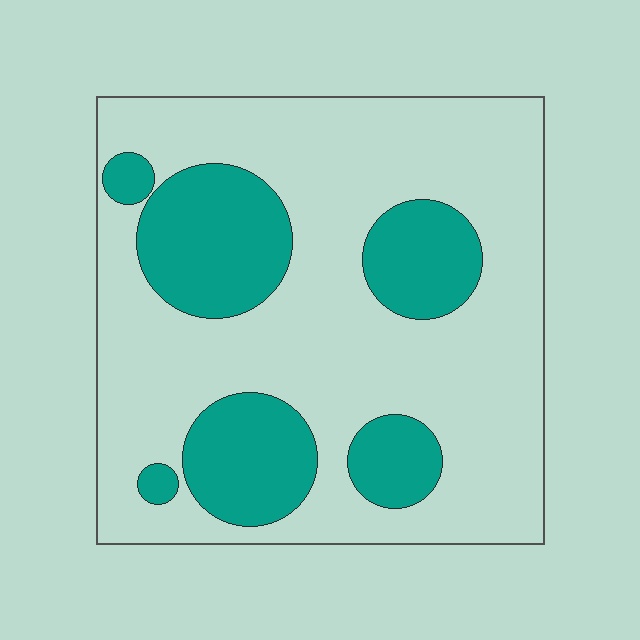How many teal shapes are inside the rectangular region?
6.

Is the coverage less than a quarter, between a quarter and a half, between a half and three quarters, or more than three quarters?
Between a quarter and a half.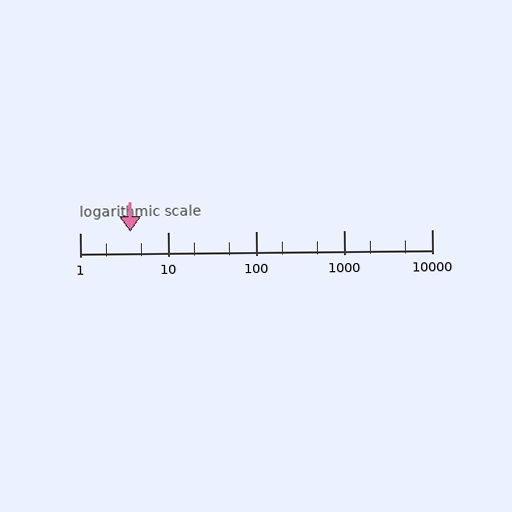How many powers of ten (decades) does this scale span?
The scale spans 4 decades, from 1 to 10000.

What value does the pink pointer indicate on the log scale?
The pointer indicates approximately 3.7.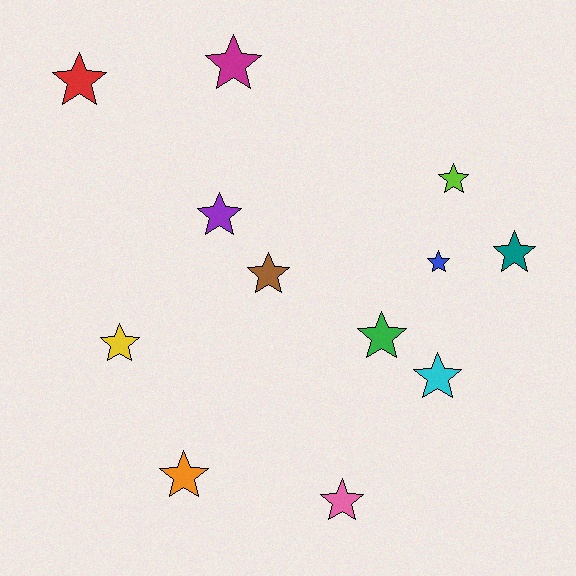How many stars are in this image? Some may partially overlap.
There are 12 stars.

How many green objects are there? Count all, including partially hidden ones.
There is 1 green object.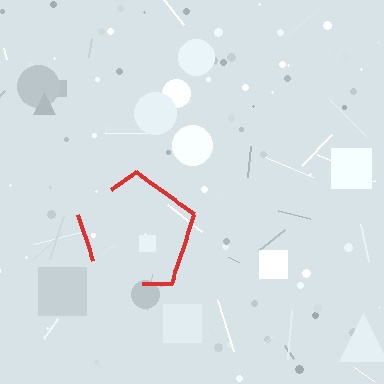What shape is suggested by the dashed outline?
The dashed outline suggests a pentagon.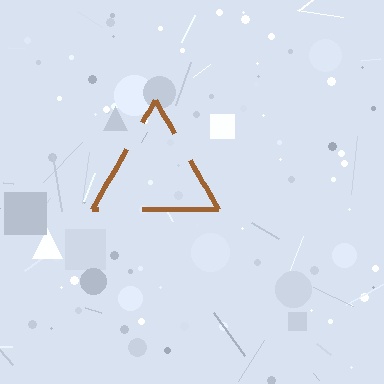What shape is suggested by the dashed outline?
The dashed outline suggests a triangle.